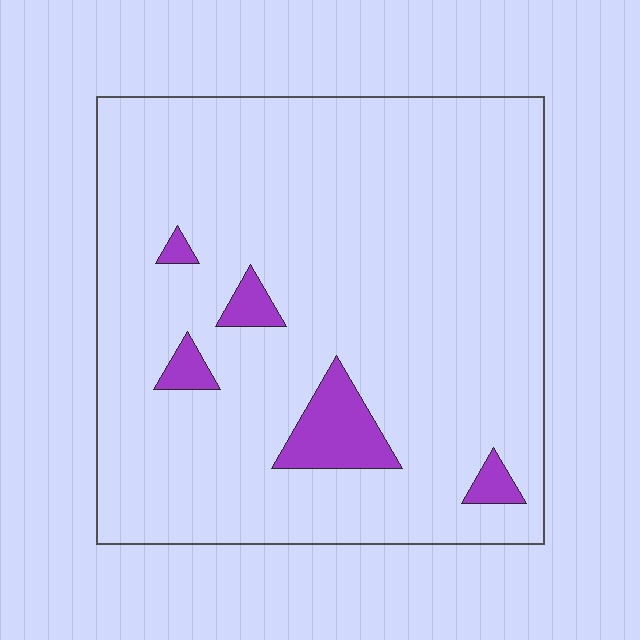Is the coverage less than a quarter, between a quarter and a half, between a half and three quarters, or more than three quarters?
Less than a quarter.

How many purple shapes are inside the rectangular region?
5.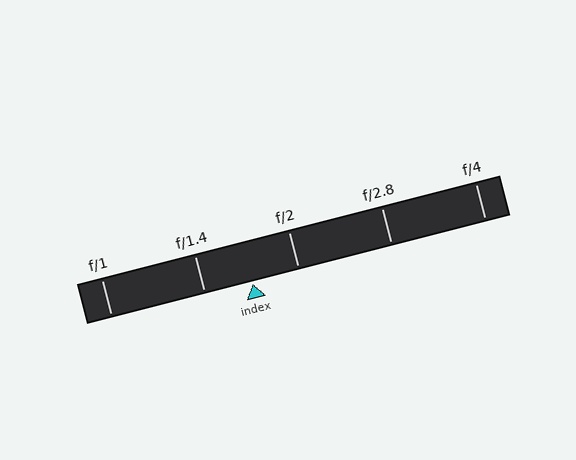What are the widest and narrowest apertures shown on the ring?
The widest aperture shown is f/1 and the narrowest is f/4.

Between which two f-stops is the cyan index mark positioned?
The index mark is between f/1.4 and f/2.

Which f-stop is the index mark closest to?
The index mark is closest to f/2.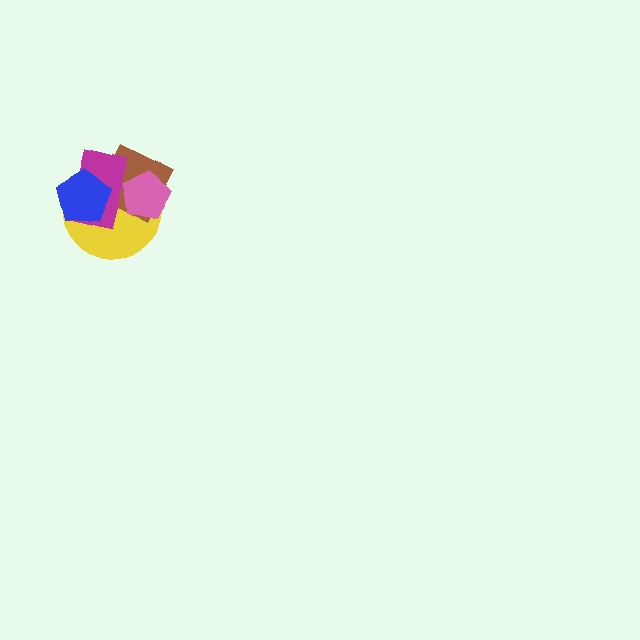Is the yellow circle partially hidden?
Yes, it is partially covered by another shape.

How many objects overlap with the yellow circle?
4 objects overlap with the yellow circle.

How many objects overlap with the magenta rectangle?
4 objects overlap with the magenta rectangle.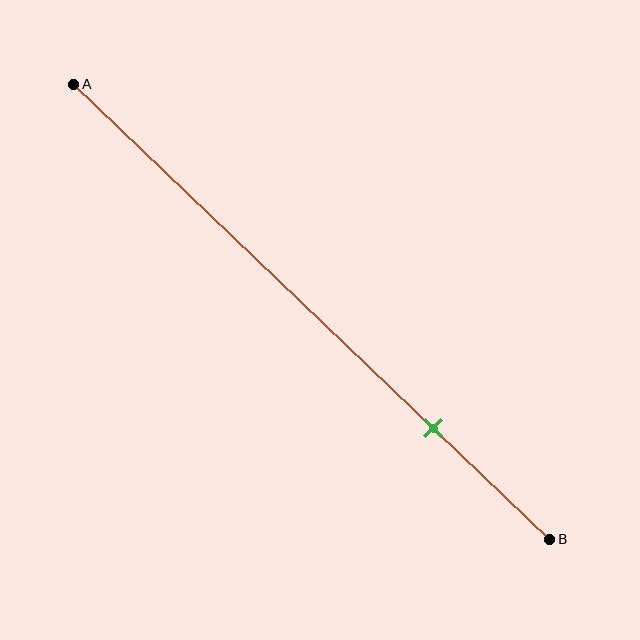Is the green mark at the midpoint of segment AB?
No, the mark is at about 75% from A, not at the 50% midpoint.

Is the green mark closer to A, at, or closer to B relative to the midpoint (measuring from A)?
The green mark is closer to point B than the midpoint of segment AB.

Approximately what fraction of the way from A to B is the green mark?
The green mark is approximately 75% of the way from A to B.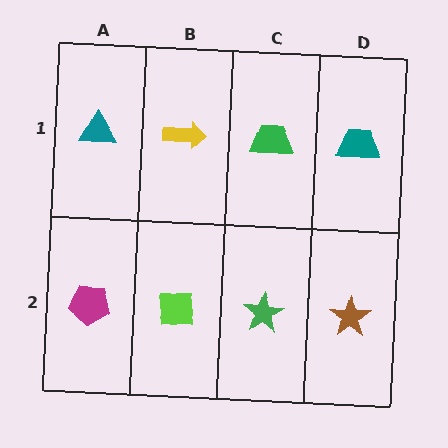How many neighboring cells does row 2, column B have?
3.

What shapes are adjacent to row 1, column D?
A brown star (row 2, column D), a green trapezoid (row 1, column C).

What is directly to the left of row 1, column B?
A teal triangle.